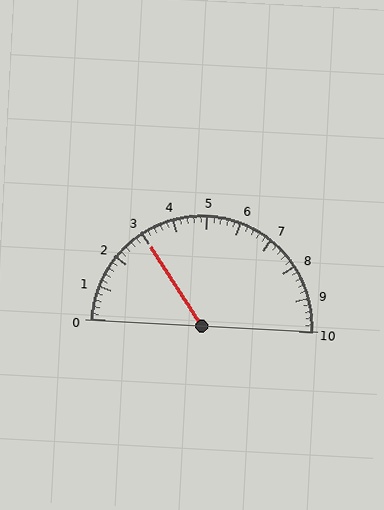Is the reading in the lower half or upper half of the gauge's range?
The reading is in the lower half of the range (0 to 10).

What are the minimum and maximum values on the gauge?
The gauge ranges from 0 to 10.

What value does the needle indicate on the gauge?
The needle indicates approximately 3.0.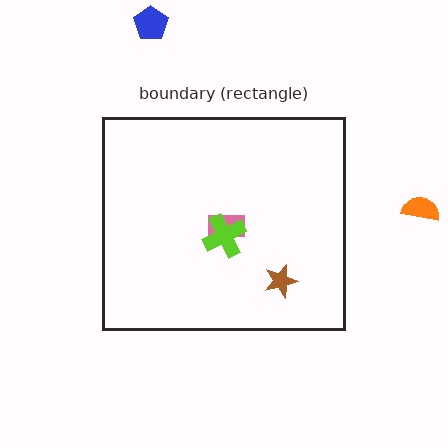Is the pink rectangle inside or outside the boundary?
Inside.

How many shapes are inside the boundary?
3 inside, 2 outside.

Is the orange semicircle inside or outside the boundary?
Outside.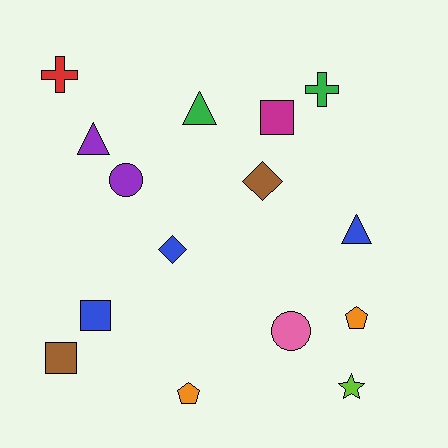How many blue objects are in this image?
There are 3 blue objects.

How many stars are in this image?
There is 1 star.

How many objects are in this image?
There are 15 objects.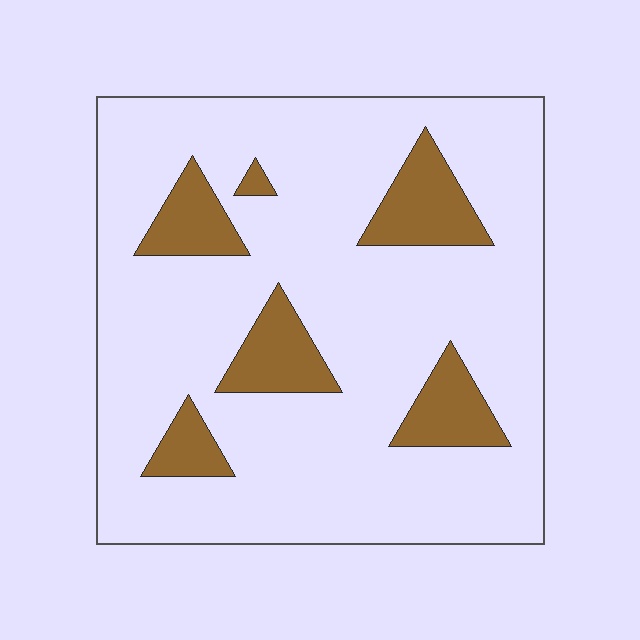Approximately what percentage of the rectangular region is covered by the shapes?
Approximately 15%.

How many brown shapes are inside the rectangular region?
6.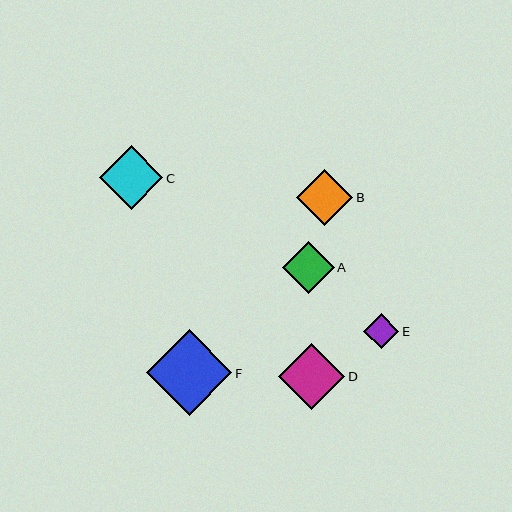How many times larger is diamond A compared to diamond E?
Diamond A is approximately 1.5 times the size of diamond E.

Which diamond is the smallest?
Diamond E is the smallest with a size of approximately 35 pixels.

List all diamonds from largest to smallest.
From largest to smallest: F, D, C, B, A, E.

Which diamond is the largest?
Diamond F is the largest with a size of approximately 85 pixels.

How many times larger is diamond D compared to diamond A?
Diamond D is approximately 1.3 times the size of diamond A.